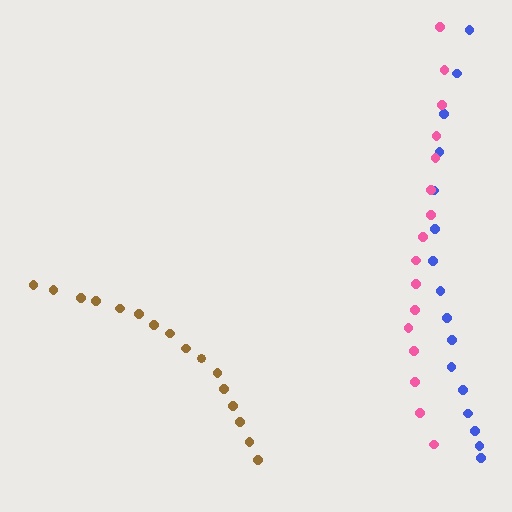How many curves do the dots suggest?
There are 3 distinct paths.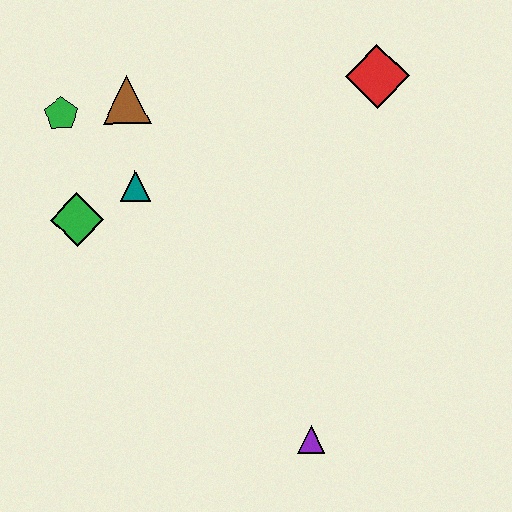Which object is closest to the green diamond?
The teal triangle is closest to the green diamond.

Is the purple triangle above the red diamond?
No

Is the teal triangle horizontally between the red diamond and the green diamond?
Yes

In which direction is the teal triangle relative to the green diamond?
The teal triangle is to the right of the green diamond.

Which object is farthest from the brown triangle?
The purple triangle is farthest from the brown triangle.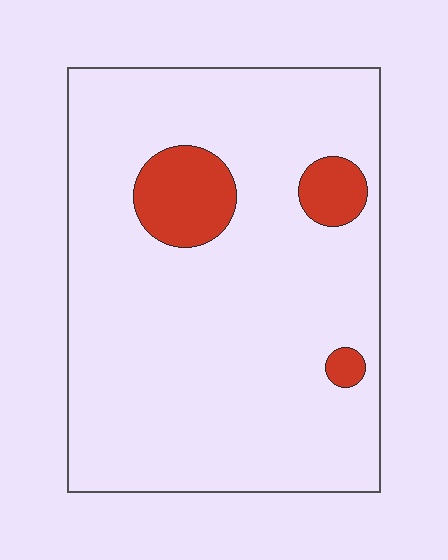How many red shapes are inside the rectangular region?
3.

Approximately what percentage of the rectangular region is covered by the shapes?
Approximately 10%.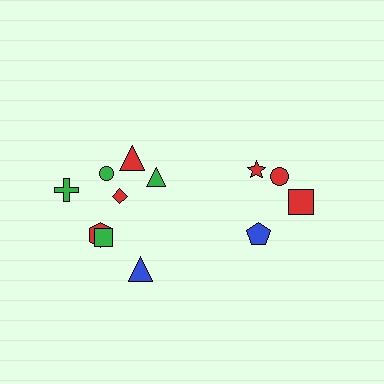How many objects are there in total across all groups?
There are 12 objects.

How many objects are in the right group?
There are 4 objects.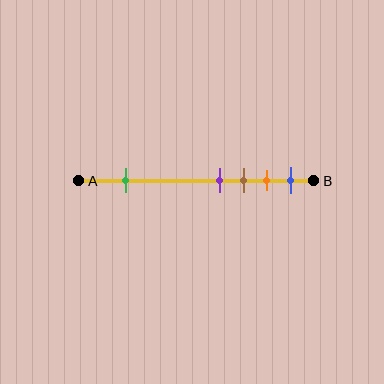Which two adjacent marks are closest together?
The purple and brown marks are the closest adjacent pair.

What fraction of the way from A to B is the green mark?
The green mark is approximately 20% (0.2) of the way from A to B.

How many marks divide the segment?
There are 5 marks dividing the segment.